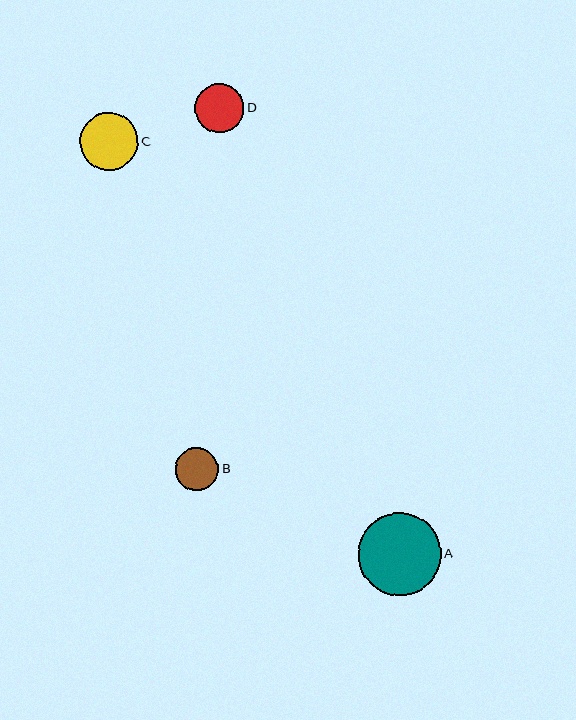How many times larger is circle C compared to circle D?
Circle C is approximately 1.2 times the size of circle D.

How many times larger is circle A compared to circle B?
Circle A is approximately 1.9 times the size of circle B.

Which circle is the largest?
Circle A is the largest with a size of approximately 83 pixels.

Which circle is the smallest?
Circle B is the smallest with a size of approximately 43 pixels.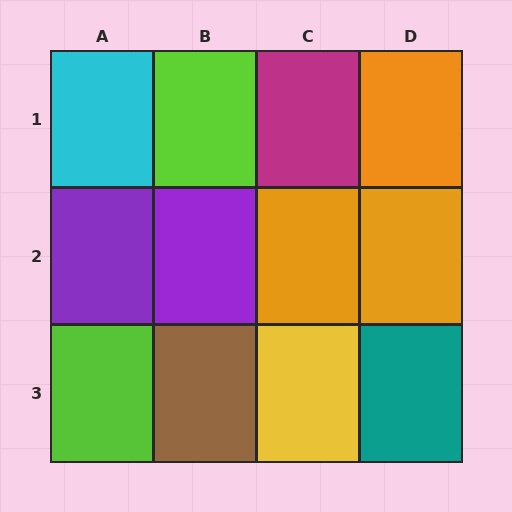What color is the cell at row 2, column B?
Purple.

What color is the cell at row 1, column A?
Cyan.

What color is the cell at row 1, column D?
Orange.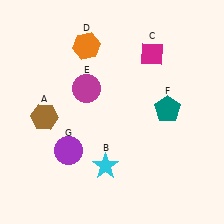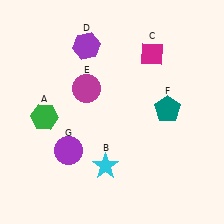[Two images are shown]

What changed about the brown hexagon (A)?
In Image 1, A is brown. In Image 2, it changed to green.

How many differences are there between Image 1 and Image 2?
There are 2 differences between the two images.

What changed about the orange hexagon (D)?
In Image 1, D is orange. In Image 2, it changed to purple.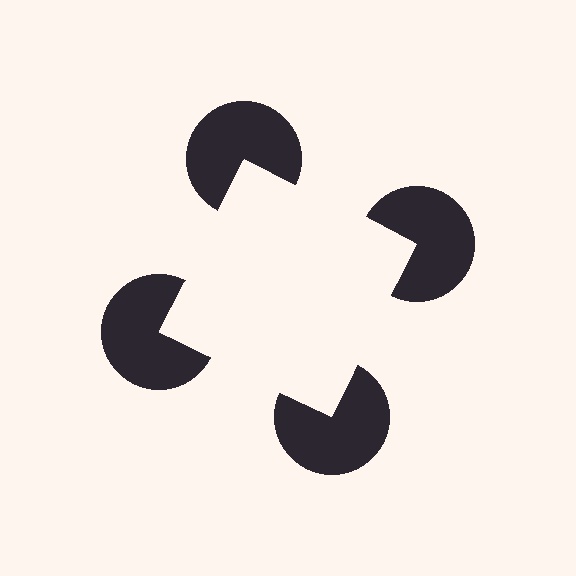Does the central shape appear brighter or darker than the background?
It typically appears slightly brighter than the background, even though no actual brightness change is drawn.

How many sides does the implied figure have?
4 sides.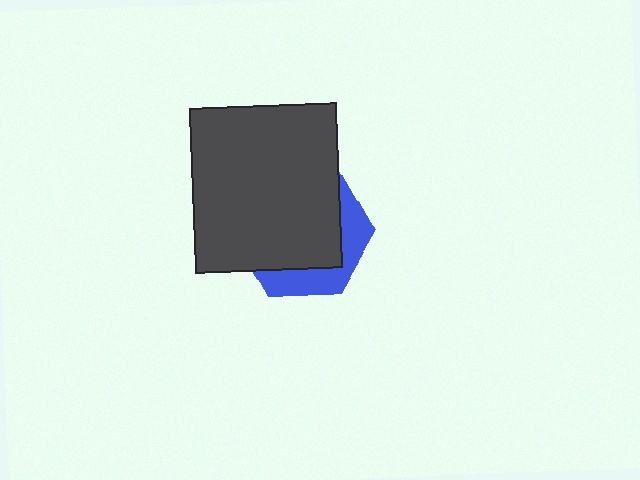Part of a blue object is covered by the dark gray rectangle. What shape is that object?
It is a hexagon.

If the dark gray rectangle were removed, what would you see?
You would see the complete blue hexagon.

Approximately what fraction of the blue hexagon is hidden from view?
Roughly 70% of the blue hexagon is hidden behind the dark gray rectangle.